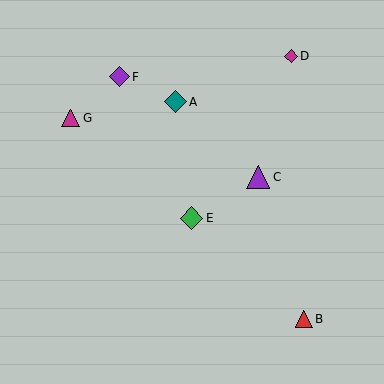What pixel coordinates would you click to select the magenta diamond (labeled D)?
Click at (291, 56) to select the magenta diamond D.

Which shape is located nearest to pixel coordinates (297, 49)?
The magenta diamond (labeled D) at (291, 56) is nearest to that location.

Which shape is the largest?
The purple triangle (labeled C) is the largest.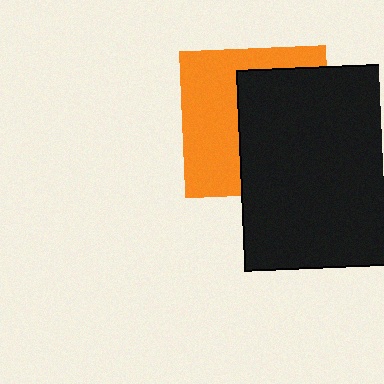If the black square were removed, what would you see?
You would see the complete orange square.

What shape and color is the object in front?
The object in front is a black square.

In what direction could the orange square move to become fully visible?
The orange square could move left. That would shift it out from behind the black square entirely.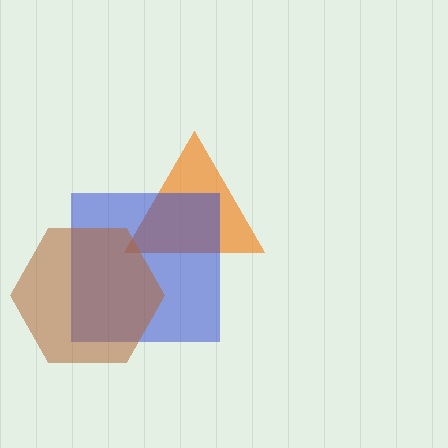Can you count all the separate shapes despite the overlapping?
Yes, there are 3 separate shapes.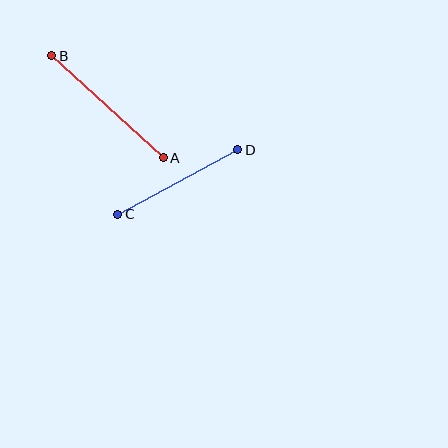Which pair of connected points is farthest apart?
Points A and B are farthest apart.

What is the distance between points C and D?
The distance is approximately 136 pixels.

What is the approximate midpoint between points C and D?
The midpoint is at approximately (178, 182) pixels.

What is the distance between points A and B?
The distance is approximately 151 pixels.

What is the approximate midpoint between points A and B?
The midpoint is at approximately (108, 107) pixels.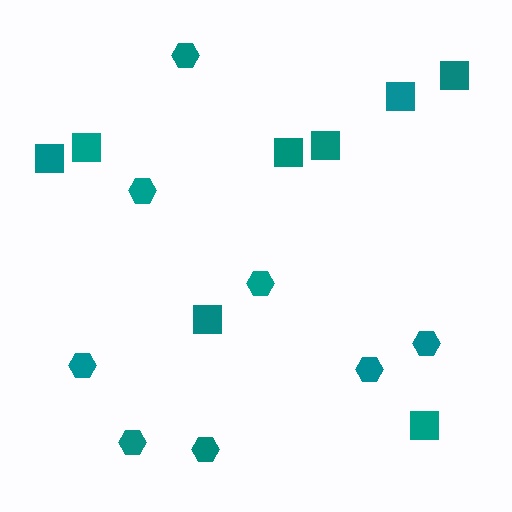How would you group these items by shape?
There are 2 groups: one group of hexagons (8) and one group of squares (8).